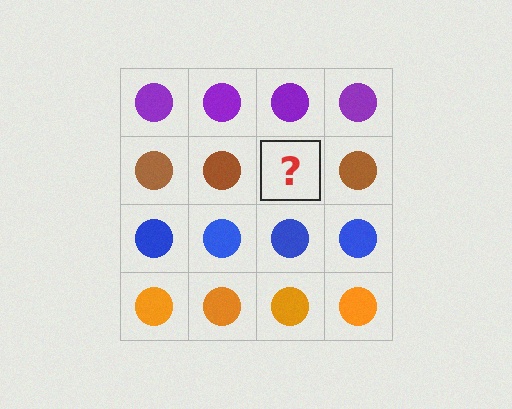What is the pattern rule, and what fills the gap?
The rule is that each row has a consistent color. The gap should be filled with a brown circle.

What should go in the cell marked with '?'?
The missing cell should contain a brown circle.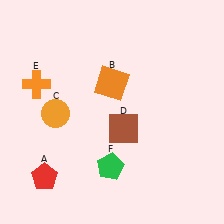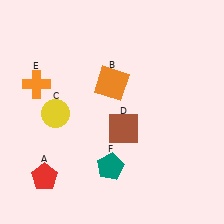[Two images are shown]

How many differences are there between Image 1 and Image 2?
There are 2 differences between the two images.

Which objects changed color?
C changed from orange to yellow. F changed from green to teal.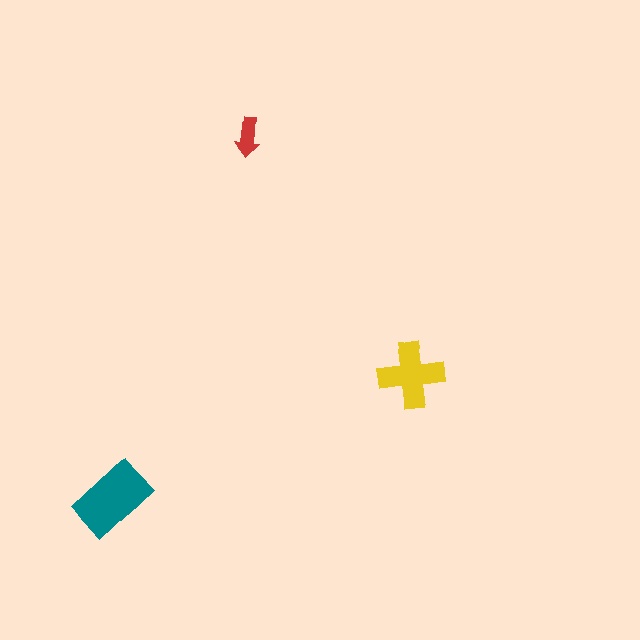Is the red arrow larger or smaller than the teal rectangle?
Smaller.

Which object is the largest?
The teal rectangle.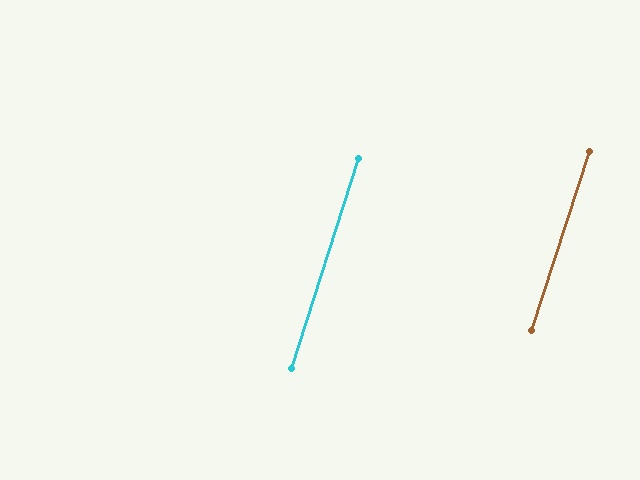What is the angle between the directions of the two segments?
Approximately 0 degrees.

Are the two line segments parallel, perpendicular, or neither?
Parallel — their directions differ by only 0.1°.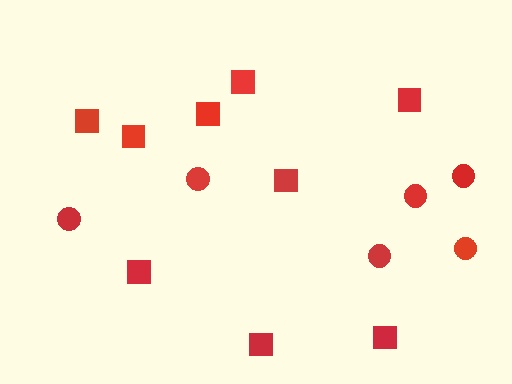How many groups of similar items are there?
There are 2 groups: one group of squares (9) and one group of circles (6).